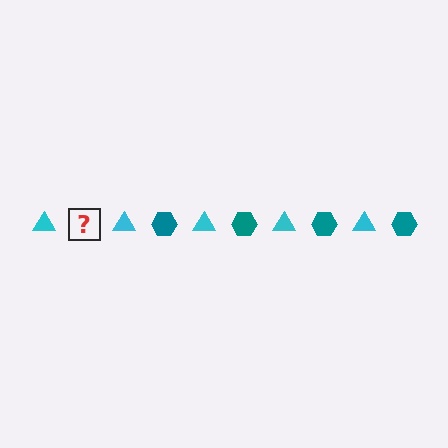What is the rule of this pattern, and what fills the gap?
The rule is that the pattern alternates between cyan triangle and teal hexagon. The gap should be filled with a teal hexagon.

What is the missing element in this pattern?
The missing element is a teal hexagon.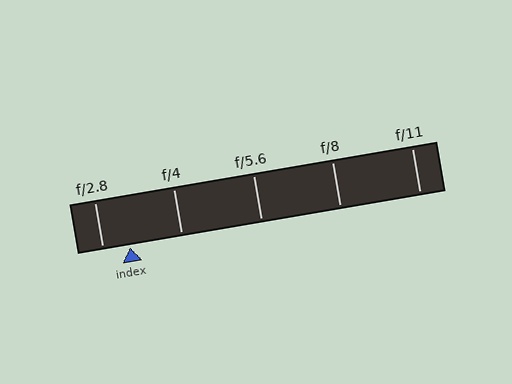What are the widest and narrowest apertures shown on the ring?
The widest aperture shown is f/2.8 and the narrowest is f/11.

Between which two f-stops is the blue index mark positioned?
The index mark is between f/2.8 and f/4.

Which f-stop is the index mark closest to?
The index mark is closest to f/2.8.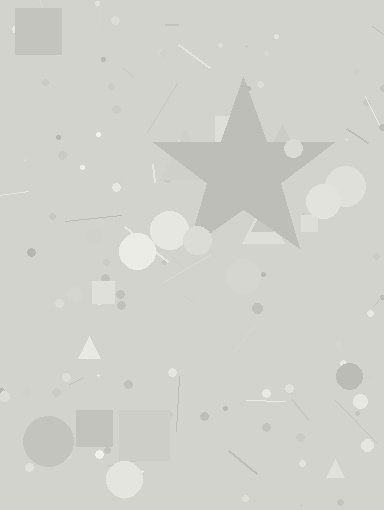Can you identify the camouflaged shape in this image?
The camouflaged shape is a star.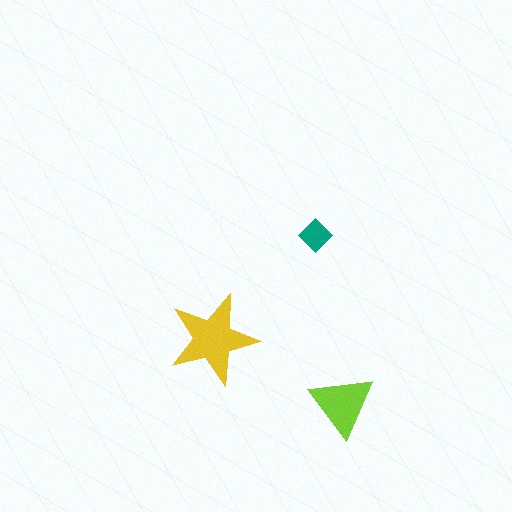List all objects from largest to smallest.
The yellow star, the lime triangle, the teal diamond.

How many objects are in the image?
There are 3 objects in the image.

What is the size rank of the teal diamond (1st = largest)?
3rd.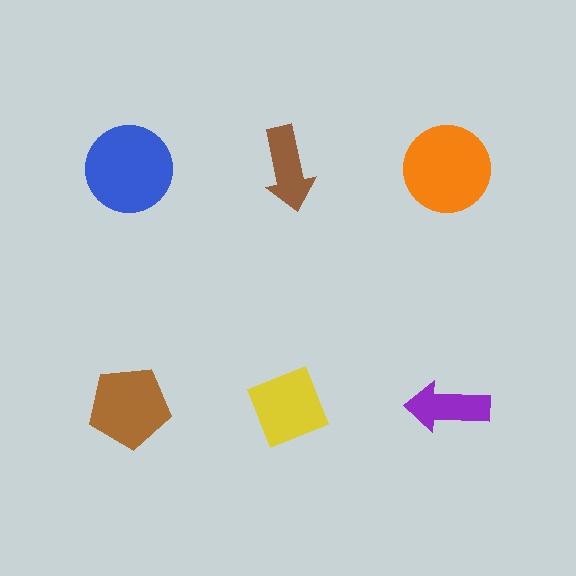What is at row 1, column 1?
A blue circle.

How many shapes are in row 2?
3 shapes.